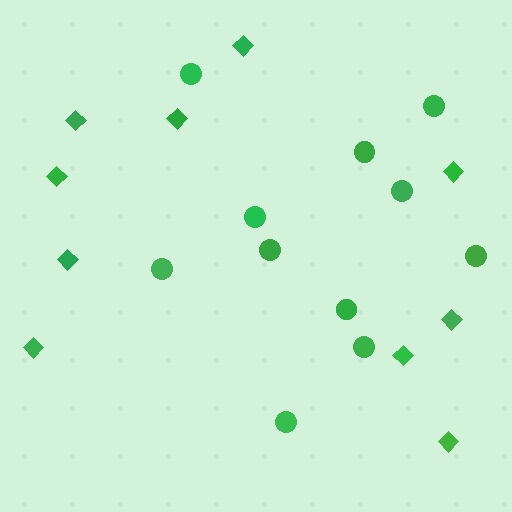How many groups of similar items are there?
There are 2 groups: one group of diamonds (10) and one group of circles (11).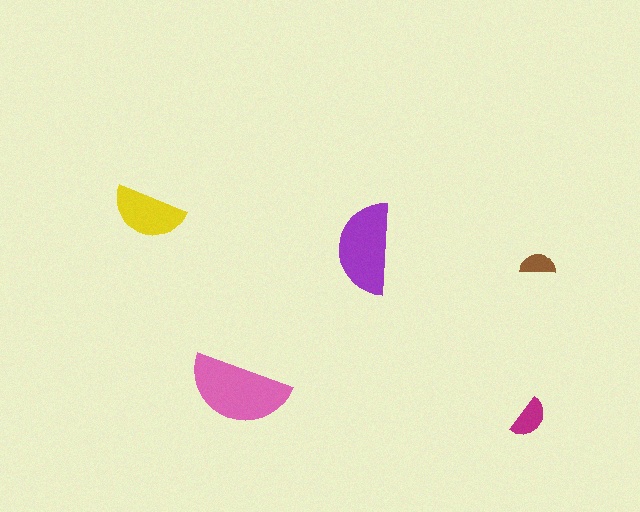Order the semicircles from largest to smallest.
the pink one, the purple one, the yellow one, the magenta one, the brown one.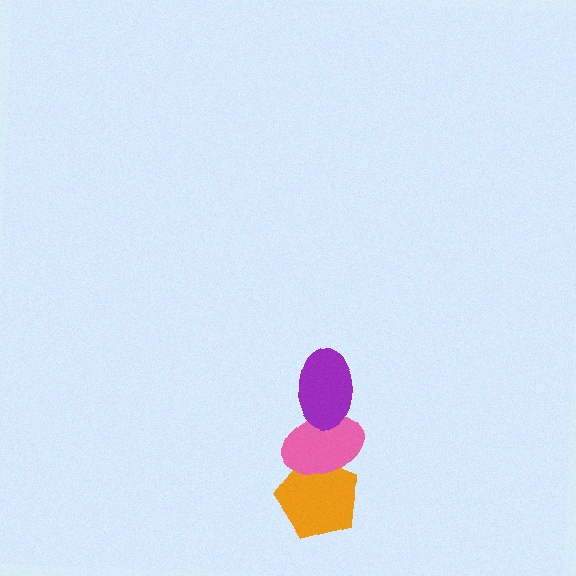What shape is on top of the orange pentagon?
The pink ellipse is on top of the orange pentagon.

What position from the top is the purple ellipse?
The purple ellipse is 1st from the top.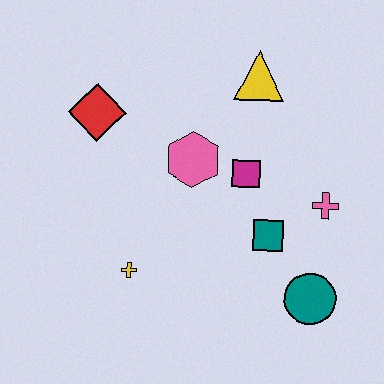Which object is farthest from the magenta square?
The red diamond is farthest from the magenta square.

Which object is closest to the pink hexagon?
The magenta square is closest to the pink hexagon.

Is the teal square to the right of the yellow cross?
Yes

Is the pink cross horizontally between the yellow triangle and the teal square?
No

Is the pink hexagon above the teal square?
Yes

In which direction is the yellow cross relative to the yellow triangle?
The yellow cross is below the yellow triangle.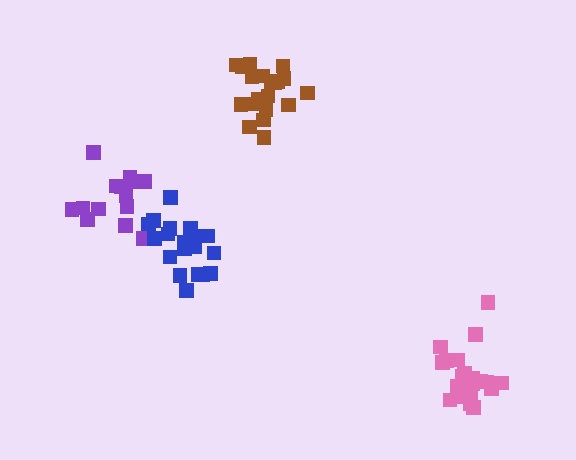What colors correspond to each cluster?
The clusters are colored: purple, blue, pink, brown.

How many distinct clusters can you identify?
There are 4 distinct clusters.